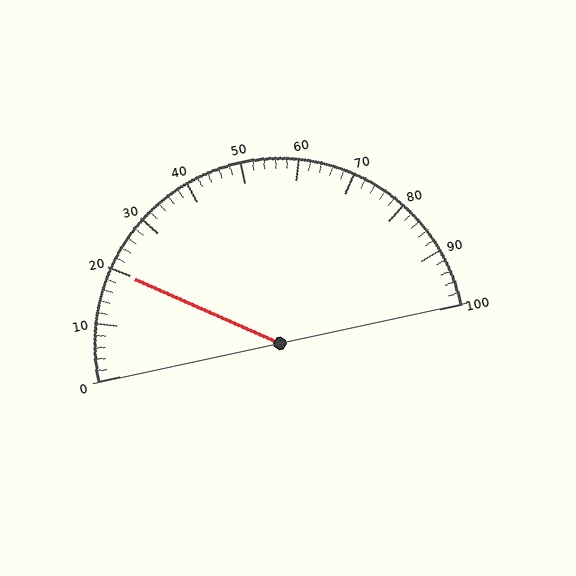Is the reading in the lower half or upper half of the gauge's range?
The reading is in the lower half of the range (0 to 100).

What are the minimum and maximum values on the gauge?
The gauge ranges from 0 to 100.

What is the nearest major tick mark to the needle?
The nearest major tick mark is 20.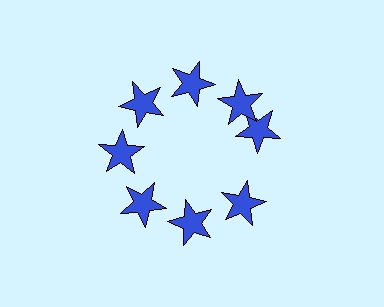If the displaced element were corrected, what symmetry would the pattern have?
It would have 8-fold rotational symmetry — the pattern would map onto itself every 45 degrees.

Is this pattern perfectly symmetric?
No. The 8 blue stars are arranged in a ring, but one element near the 3 o'clock position is rotated out of alignment along the ring, breaking the 8-fold rotational symmetry.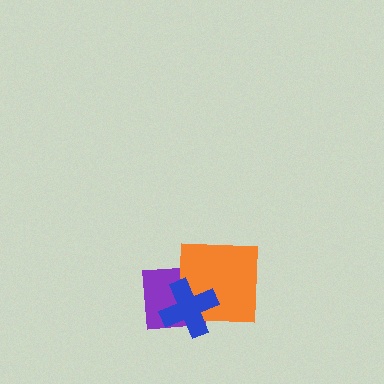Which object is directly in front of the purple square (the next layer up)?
The orange square is directly in front of the purple square.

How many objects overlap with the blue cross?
2 objects overlap with the blue cross.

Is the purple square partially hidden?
Yes, it is partially covered by another shape.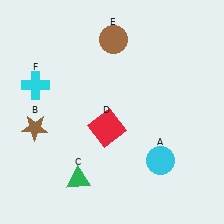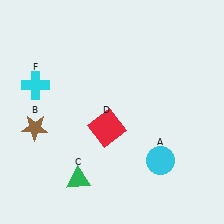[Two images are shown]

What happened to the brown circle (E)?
The brown circle (E) was removed in Image 2. It was in the top-right area of Image 1.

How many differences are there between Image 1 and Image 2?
There is 1 difference between the two images.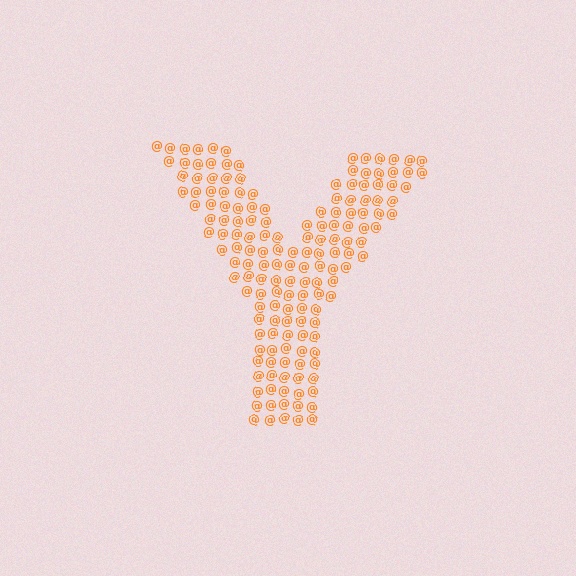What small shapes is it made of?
It is made of small at signs.